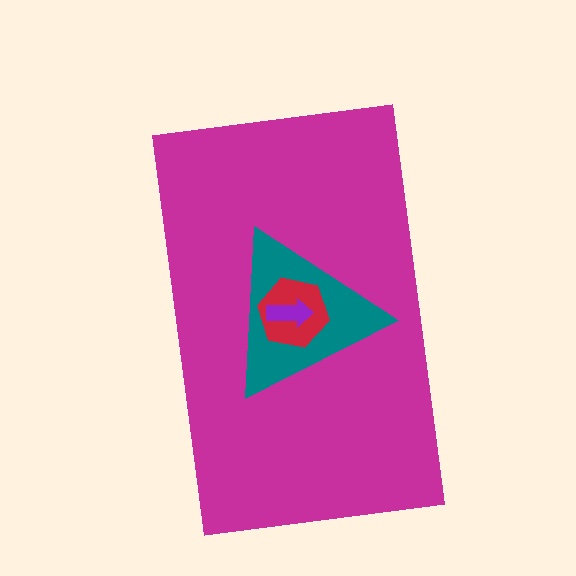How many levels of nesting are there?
4.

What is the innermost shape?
The purple arrow.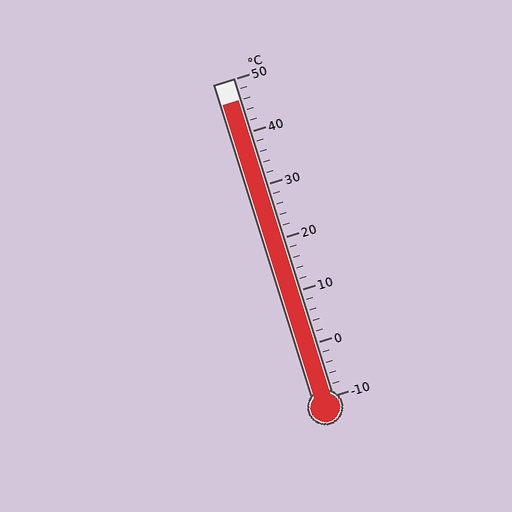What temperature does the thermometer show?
The thermometer shows approximately 46°C.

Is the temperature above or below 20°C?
The temperature is above 20°C.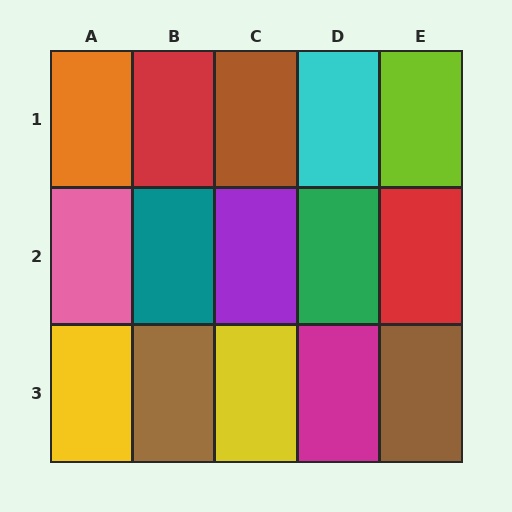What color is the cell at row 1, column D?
Cyan.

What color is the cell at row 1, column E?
Lime.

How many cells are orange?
1 cell is orange.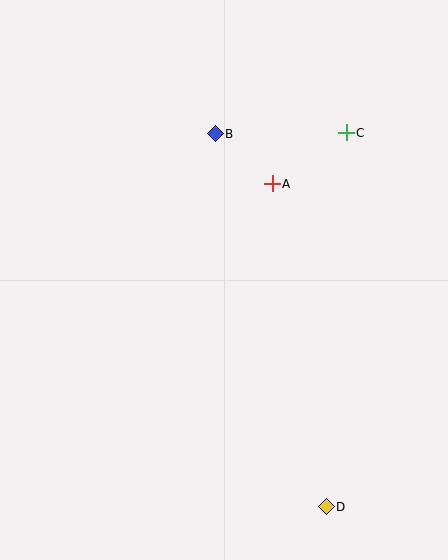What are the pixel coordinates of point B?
Point B is at (215, 134).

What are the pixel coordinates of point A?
Point A is at (272, 184).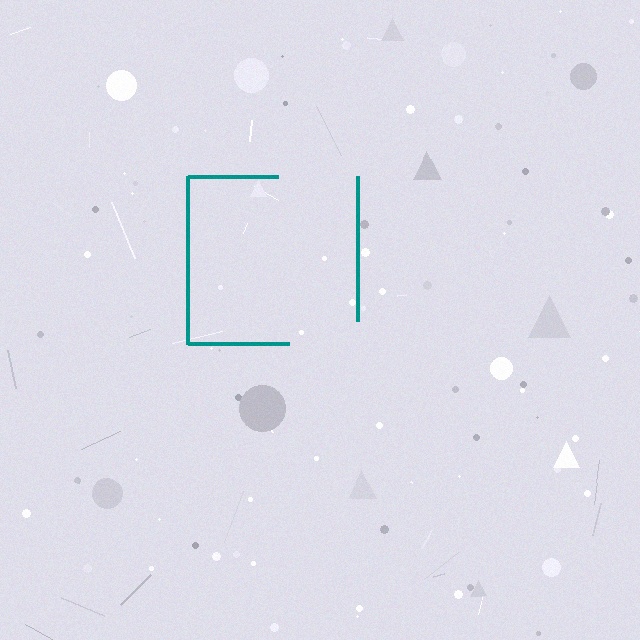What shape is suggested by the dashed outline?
The dashed outline suggests a square.